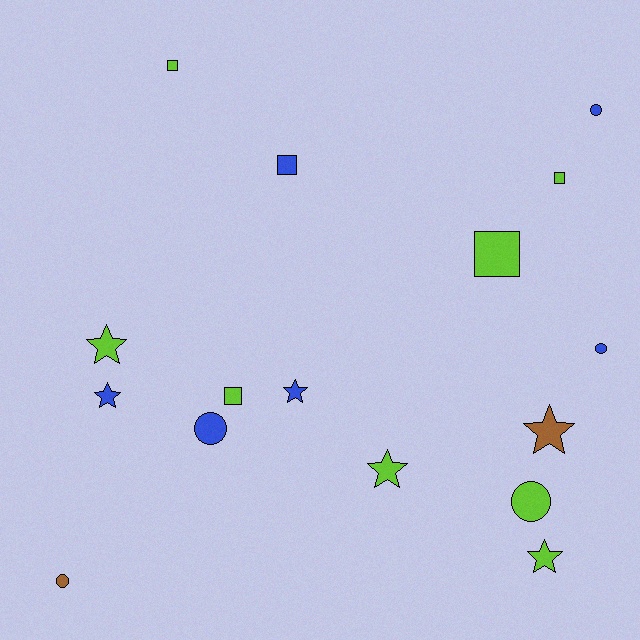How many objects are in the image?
There are 16 objects.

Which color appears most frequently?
Lime, with 8 objects.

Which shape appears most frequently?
Star, with 6 objects.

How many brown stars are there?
There is 1 brown star.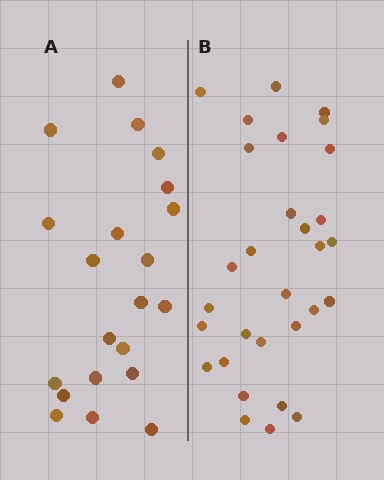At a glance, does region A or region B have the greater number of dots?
Region B (the right region) has more dots.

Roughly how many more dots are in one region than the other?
Region B has roughly 8 or so more dots than region A.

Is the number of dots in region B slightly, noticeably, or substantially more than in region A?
Region B has noticeably more, but not dramatically so. The ratio is roughly 1.4 to 1.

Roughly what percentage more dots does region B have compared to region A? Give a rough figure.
About 45% more.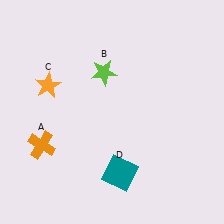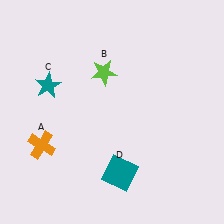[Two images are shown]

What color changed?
The star (C) changed from orange in Image 1 to teal in Image 2.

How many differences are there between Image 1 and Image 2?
There is 1 difference between the two images.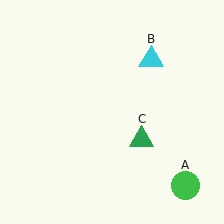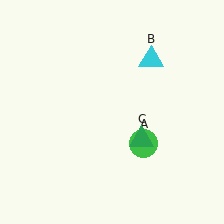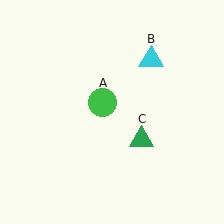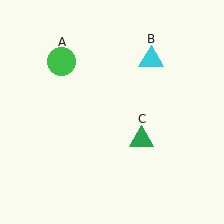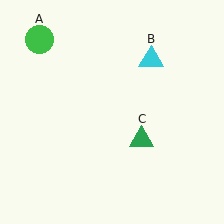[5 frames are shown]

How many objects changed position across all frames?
1 object changed position: green circle (object A).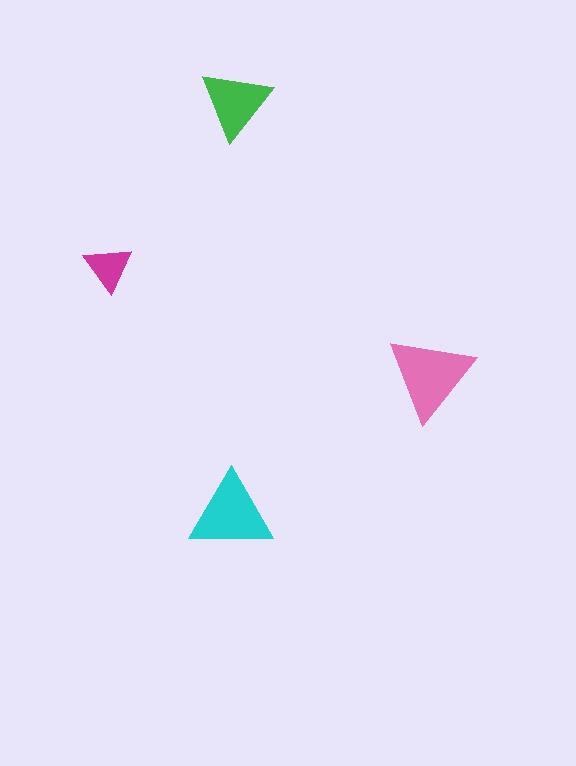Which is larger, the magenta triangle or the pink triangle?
The pink one.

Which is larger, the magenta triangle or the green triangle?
The green one.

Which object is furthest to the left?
The magenta triangle is leftmost.